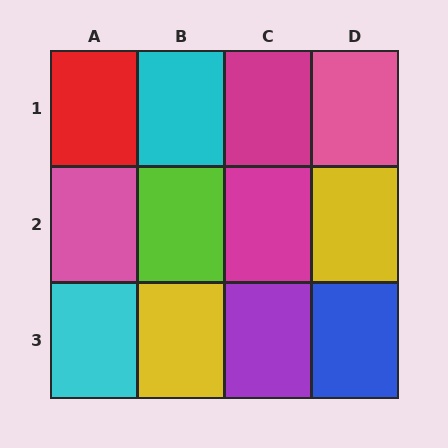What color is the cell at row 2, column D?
Yellow.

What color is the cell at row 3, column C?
Purple.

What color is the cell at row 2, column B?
Lime.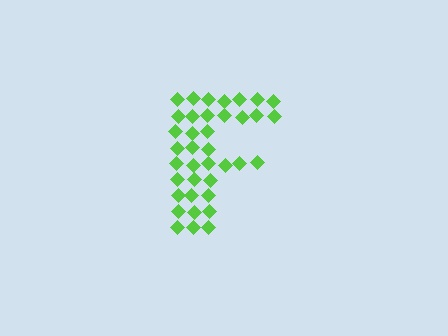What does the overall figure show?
The overall figure shows the letter F.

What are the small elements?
The small elements are diamonds.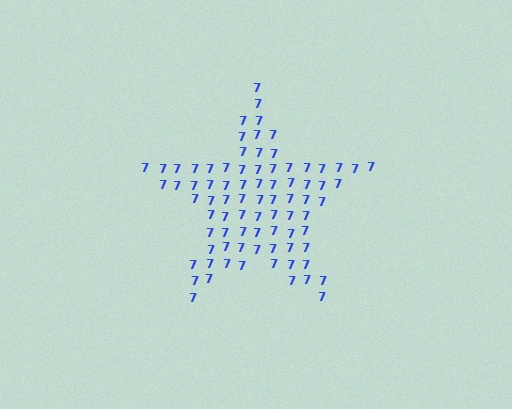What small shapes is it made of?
It is made of small digit 7's.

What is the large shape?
The large shape is a star.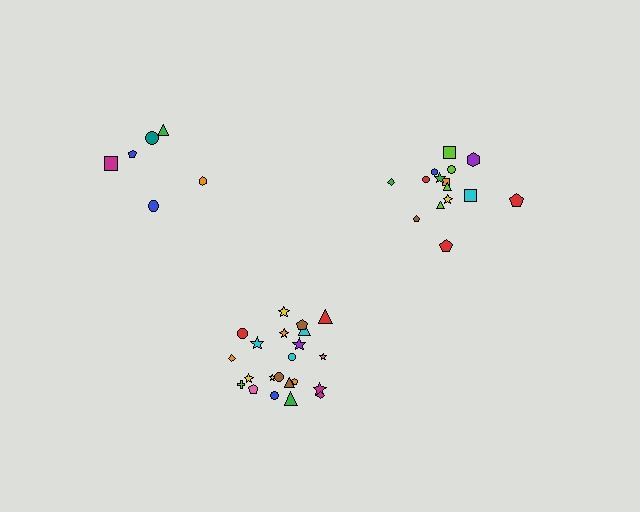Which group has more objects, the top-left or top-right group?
The top-right group.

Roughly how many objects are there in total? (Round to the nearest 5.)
Roughly 45 objects in total.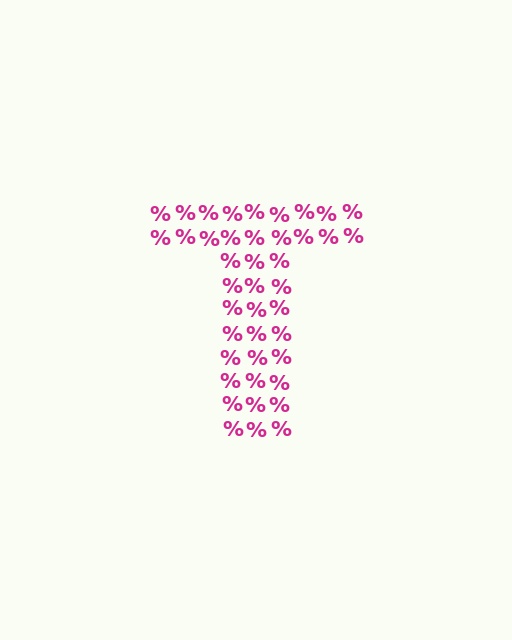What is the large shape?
The large shape is the letter T.